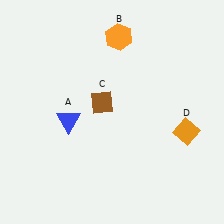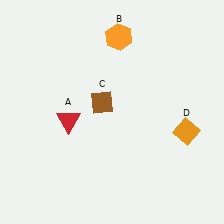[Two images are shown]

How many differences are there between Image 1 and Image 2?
There is 1 difference between the two images.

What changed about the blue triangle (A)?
In Image 1, A is blue. In Image 2, it changed to red.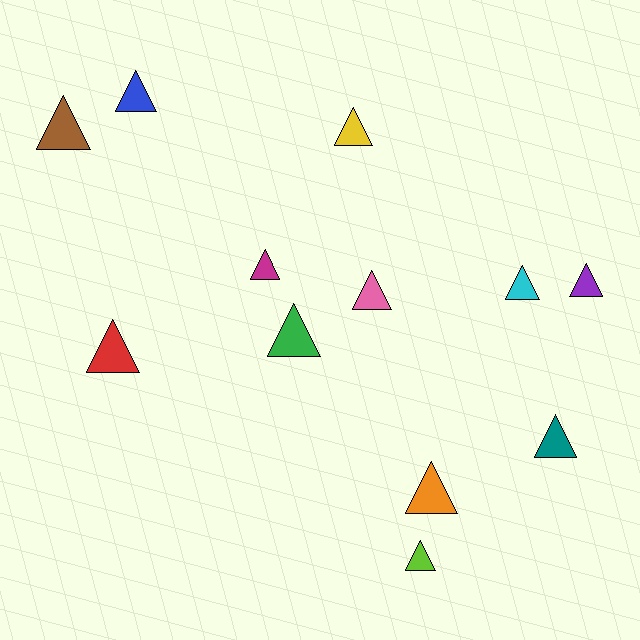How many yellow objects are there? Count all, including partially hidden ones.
There is 1 yellow object.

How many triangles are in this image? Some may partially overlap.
There are 12 triangles.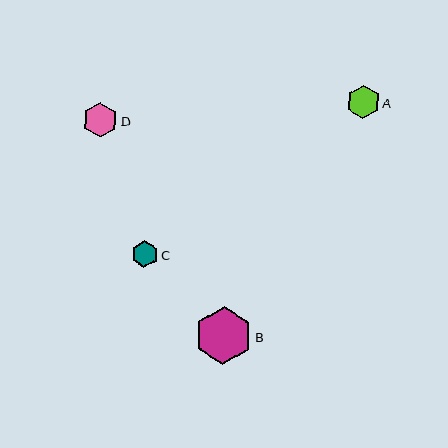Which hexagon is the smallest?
Hexagon C is the smallest with a size of approximately 26 pixels.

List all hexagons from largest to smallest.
From largest to smallest: B, D, A, C.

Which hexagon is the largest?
Hexagon B is the largest with a size of approximately 58 pixels.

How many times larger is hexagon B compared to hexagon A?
Hexagon B is approximately 1.7 times the size of hexagon A.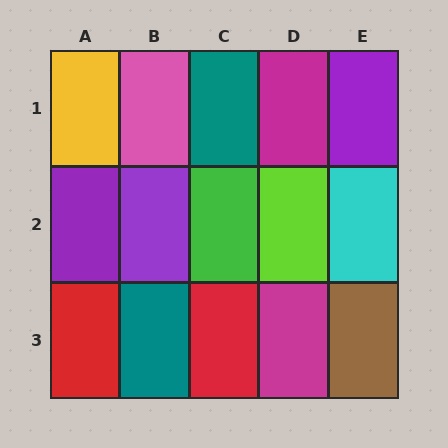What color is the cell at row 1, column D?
Magenta.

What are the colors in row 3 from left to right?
Red, teal, red, magenta, brown.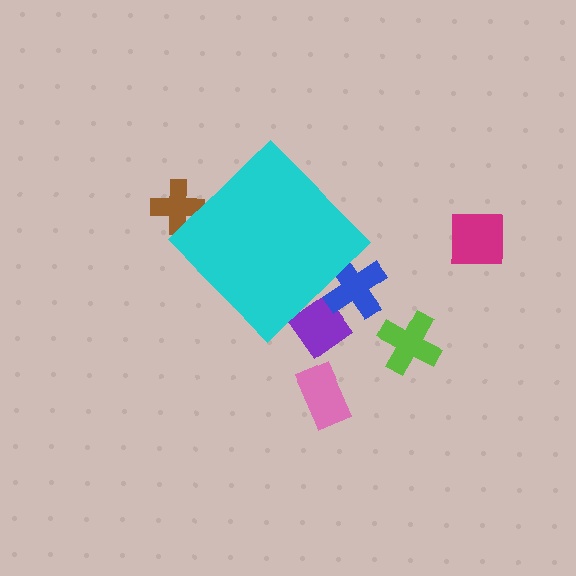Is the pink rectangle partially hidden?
No, the pink rectangle is fully visible.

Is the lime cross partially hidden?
No, the lime cross is fully visible.